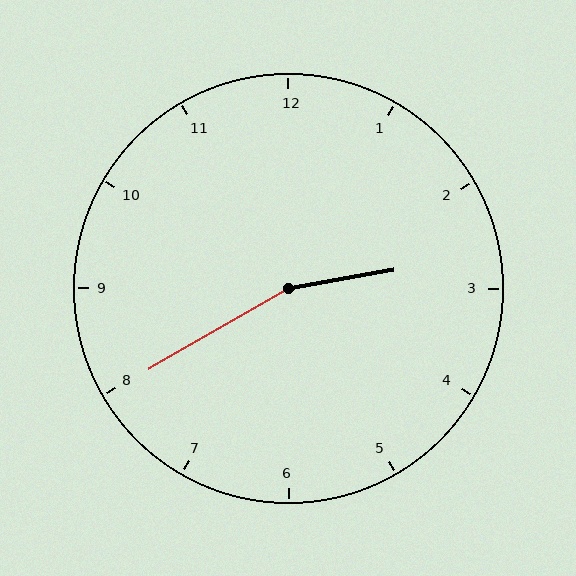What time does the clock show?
2:40.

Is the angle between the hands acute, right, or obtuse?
It is obtuse.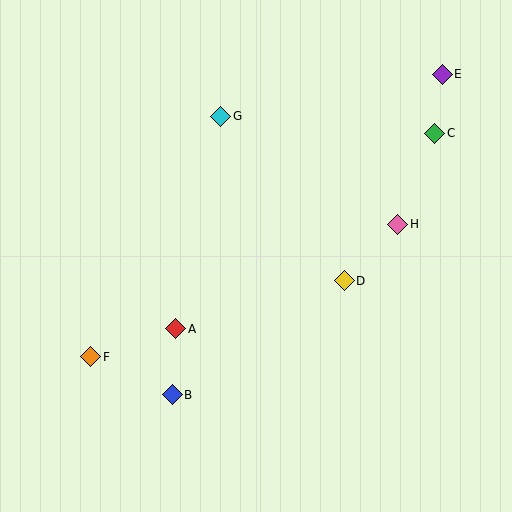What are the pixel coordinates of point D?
Point D is at (344, 281).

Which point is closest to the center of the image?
Point D at (344, 281) is closest to the center.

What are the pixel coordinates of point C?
Point C is at (435, 133).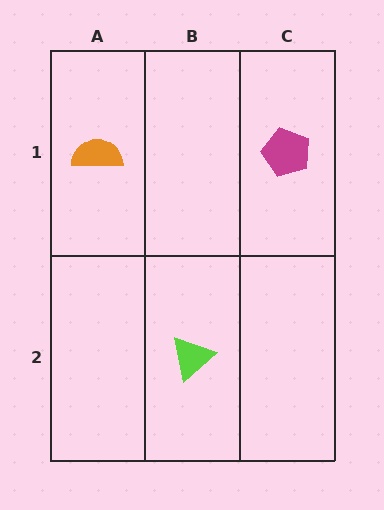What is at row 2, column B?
A lime triangle.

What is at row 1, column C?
A magenta pentagon.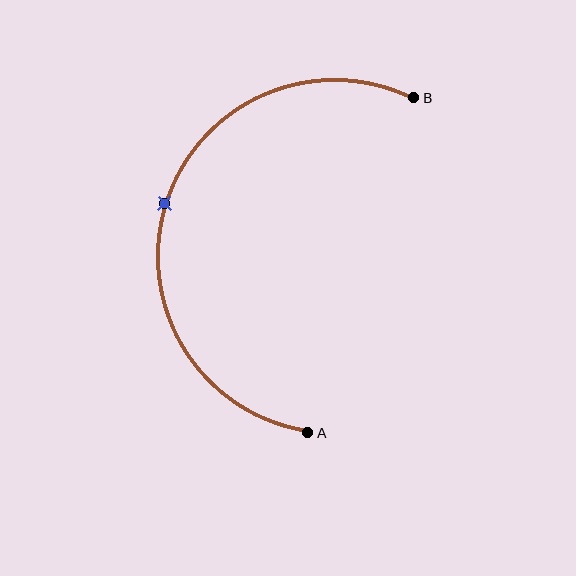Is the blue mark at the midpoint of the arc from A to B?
Yes. The blue mark lies on the arc at equal arc-length from both A and B — it is the arc midpoint.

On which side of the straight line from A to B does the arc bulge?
The arc bulges to the left of the straight line connecting A and B.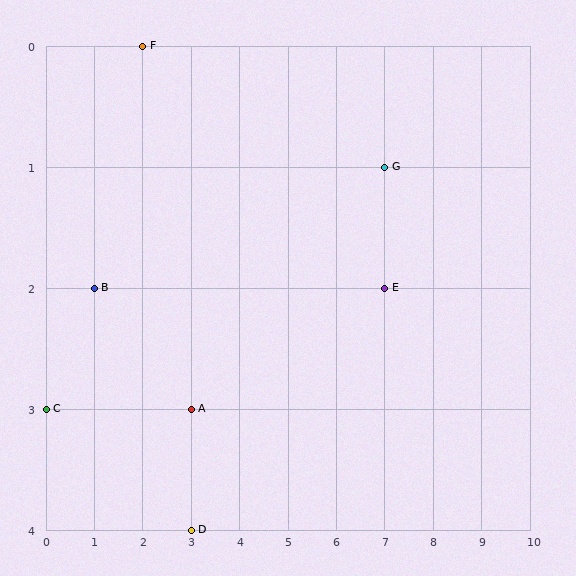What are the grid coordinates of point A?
Point A is at grid coordinates (3, 3).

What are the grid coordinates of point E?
Point E is at grid coordinates (7, 2).